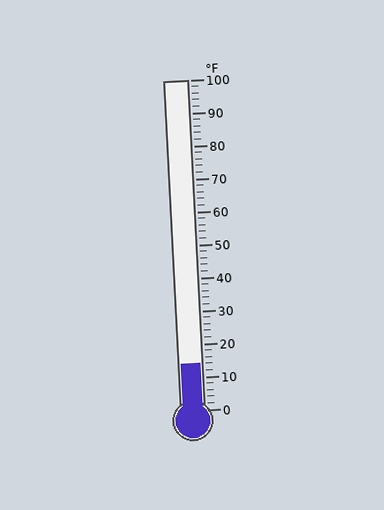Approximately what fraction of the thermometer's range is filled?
The thermometer is filled to approximately 15% of its range.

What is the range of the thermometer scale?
The thermometer scale ranges from 0°F to 100°F.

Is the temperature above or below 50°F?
The temperature is below 50°F.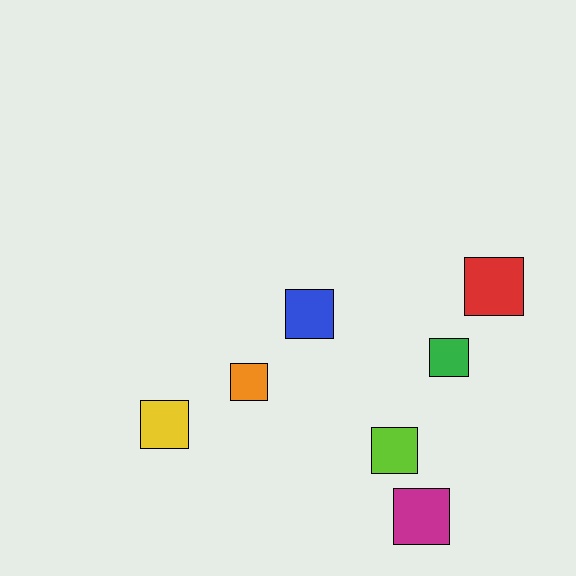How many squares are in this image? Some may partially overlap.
There are 7 squares.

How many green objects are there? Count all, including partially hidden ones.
There is 1 green object.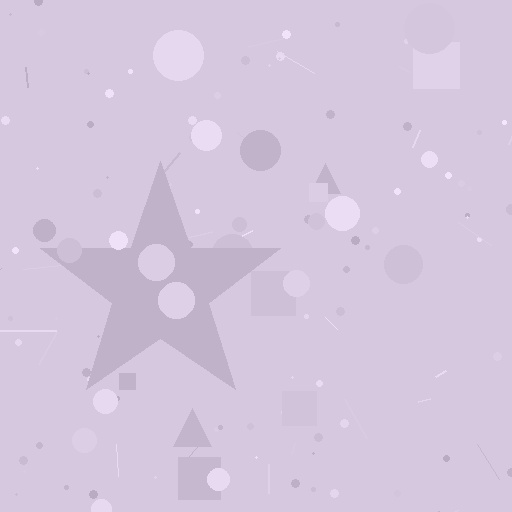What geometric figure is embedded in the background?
A star is embedded in the background.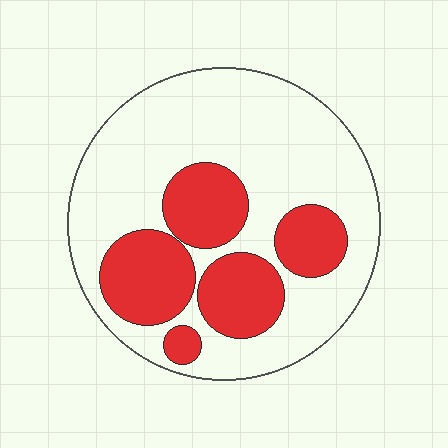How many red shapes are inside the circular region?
5.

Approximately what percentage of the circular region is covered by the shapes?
Approximately 30%.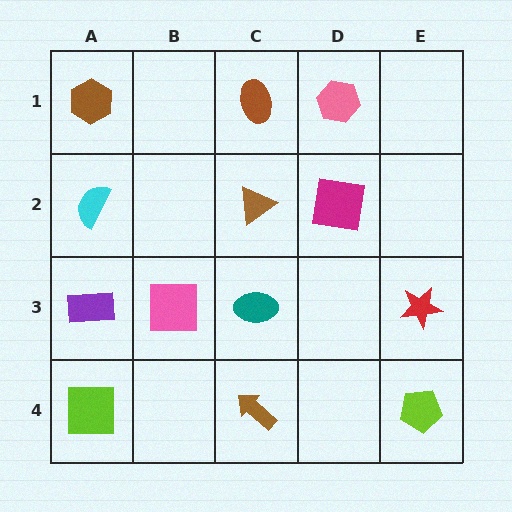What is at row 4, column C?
A brown arrow.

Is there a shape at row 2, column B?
No, that cell is empty.